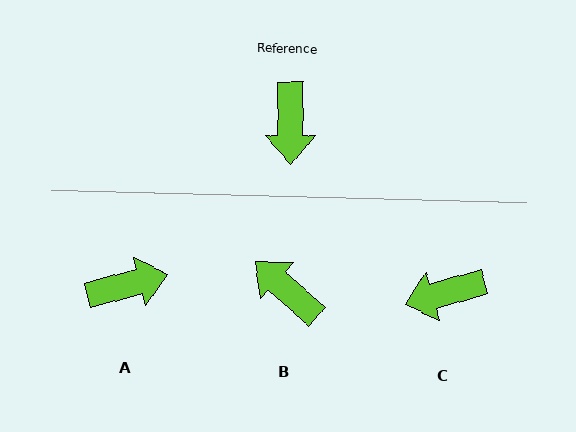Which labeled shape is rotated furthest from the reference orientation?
B, about 133 degrees away.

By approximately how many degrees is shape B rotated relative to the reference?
Approximately 133 degrees clockwise.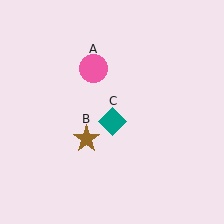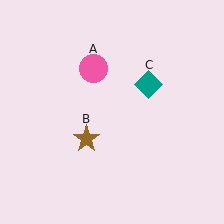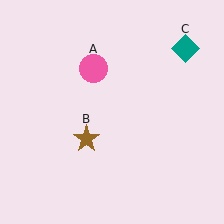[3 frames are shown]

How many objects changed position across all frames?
1 object changed position: teal diamond (object C).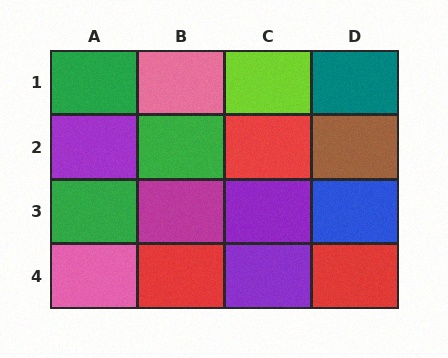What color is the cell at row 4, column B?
Red.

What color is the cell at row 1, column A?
Green.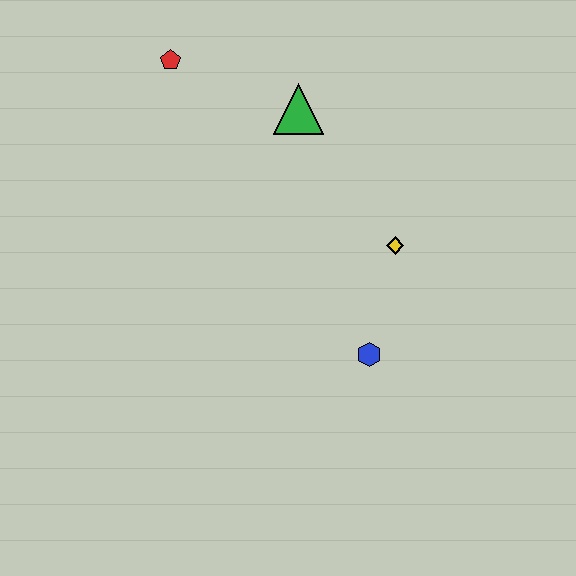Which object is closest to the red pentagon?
The green triangle is closest to the red pentagon.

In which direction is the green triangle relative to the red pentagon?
The green triangle is to the right of the red pentagon.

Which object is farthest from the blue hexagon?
The red pentagon is farthest from the blue hexagon.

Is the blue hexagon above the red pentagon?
No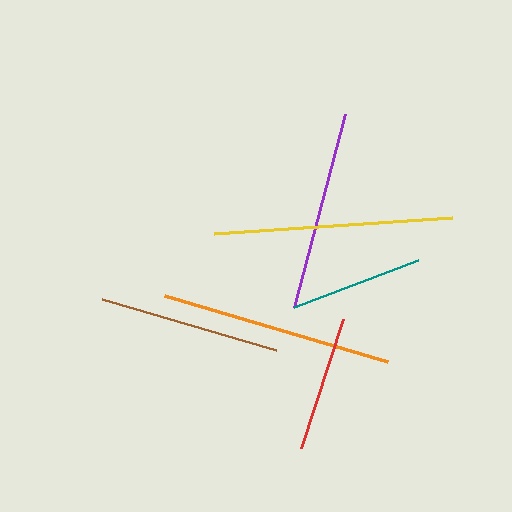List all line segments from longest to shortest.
From longest to shortest: yellow, orange, purple, brown, red, teal.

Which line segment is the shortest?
The teal line is the shortest at approximately 133 pixels.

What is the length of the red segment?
The red segment is approximately 136 pixels long.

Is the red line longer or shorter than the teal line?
The red line is longer than the teal line.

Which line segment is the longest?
The yellow line is the longest at approximately 239 pixels.